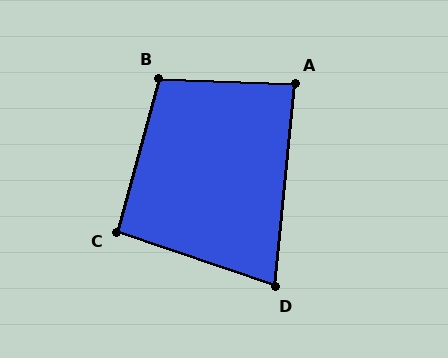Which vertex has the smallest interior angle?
D, at approximately 77 degrees.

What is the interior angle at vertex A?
Approximately 86 degrees (approximately right).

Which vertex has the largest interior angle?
B, at approximately 103 degrees.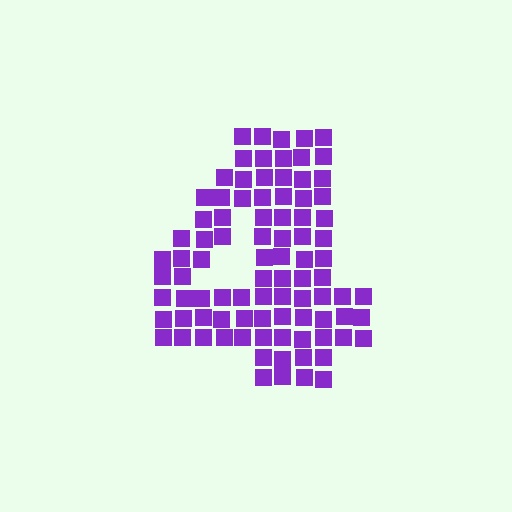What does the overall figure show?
The overall figure shows the digit 4.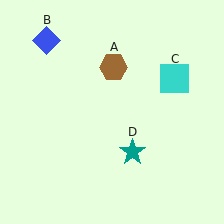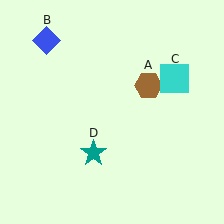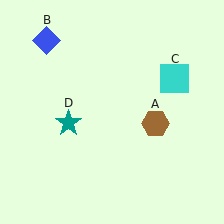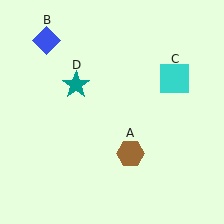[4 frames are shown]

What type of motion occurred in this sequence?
The brown hexagon (object A), teal star (object D) rotated clockwise around the center of the scene.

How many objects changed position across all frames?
2 objects changed position: brown hexagon (object A), teal star (object D).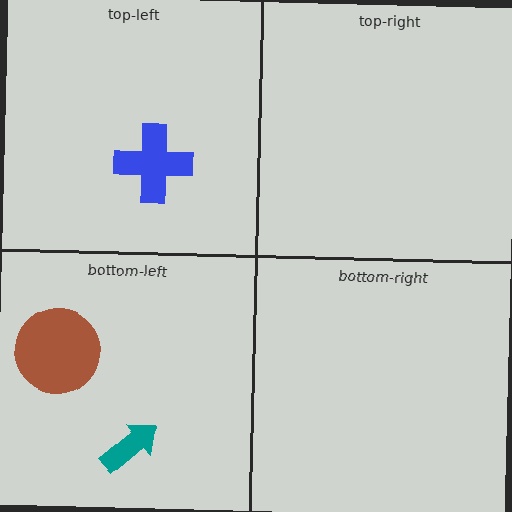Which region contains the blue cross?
The top-left region.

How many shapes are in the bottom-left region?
2.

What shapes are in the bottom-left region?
The brown circle, the teal arrow.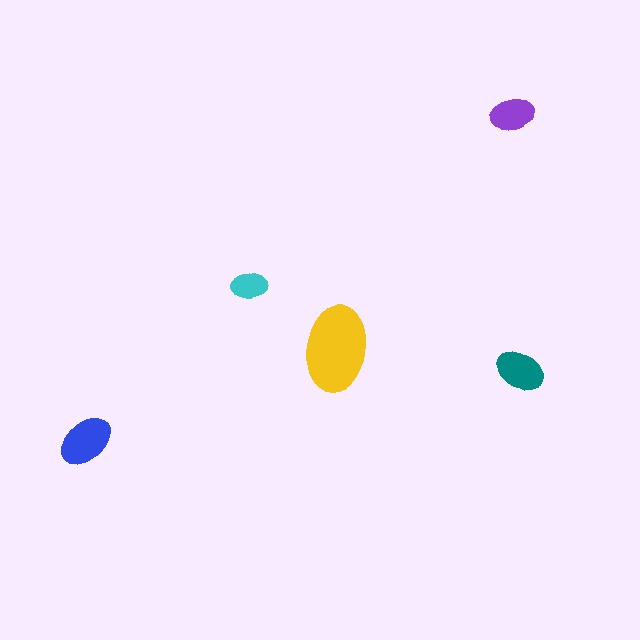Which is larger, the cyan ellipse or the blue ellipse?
The blue one.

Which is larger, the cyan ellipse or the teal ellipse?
The teal one.